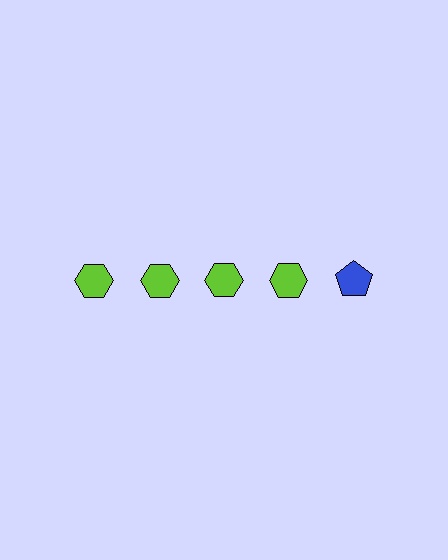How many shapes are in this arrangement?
There are 5 shapes arranged in a grid pattern.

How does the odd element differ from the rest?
It differs in both color (blue instead of lime) and shape (pentagon instead of hexagon).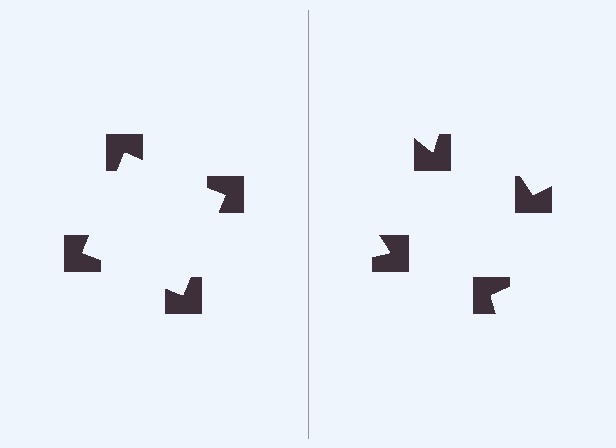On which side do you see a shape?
An illusory square appears on the left side. On the right side the wedge cuts are rotated, so no coherent shape forms.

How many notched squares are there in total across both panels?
8 — 4 on each side.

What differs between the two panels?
The notched squares are positioned identically on both sides; only the wedge orientations differ. On the left they align to a square; on the right they are misaligned.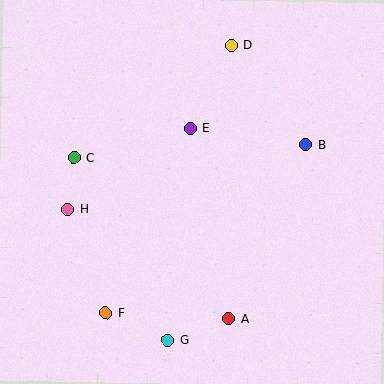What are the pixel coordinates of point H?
Point H is at (67, 209).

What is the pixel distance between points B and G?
The distance between B and G is 239 pixels.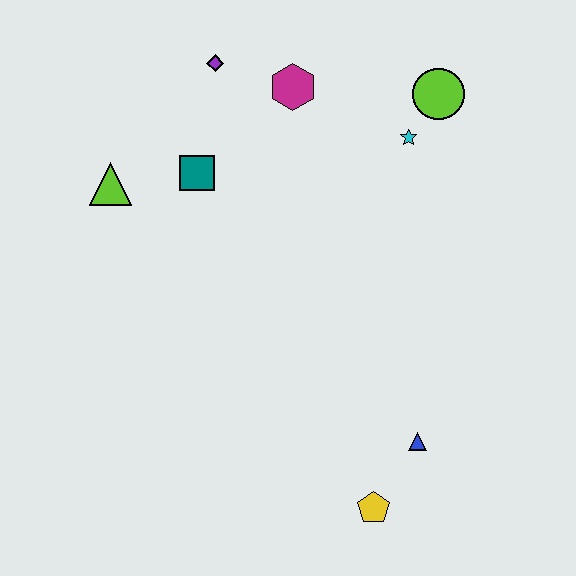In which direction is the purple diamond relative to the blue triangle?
The purple diamond is above the blue triangle.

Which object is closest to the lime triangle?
The teal square is closest to the lime triangle.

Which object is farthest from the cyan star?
The yellow pentagon is farthest from the cyan star.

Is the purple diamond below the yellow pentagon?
No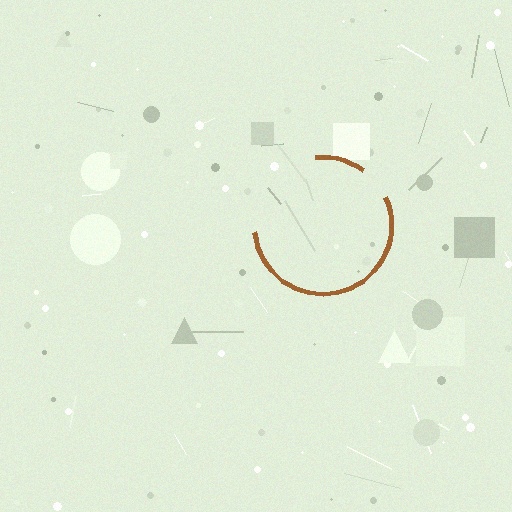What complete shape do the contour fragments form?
The contour fragments form a circle.